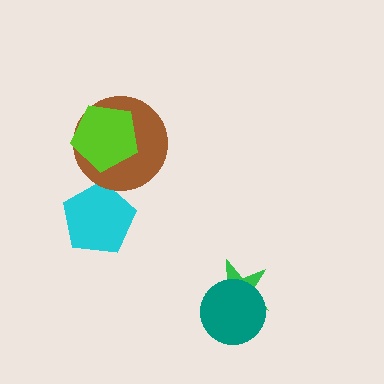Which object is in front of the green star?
The teal circle is in front of the green star.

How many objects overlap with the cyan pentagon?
0 objects overlap with the cyan pentagon.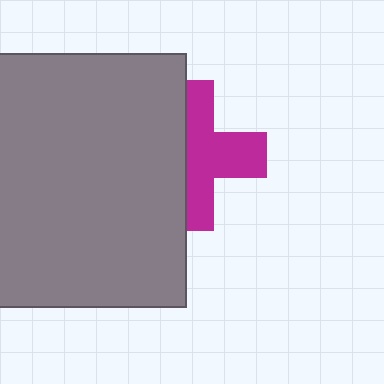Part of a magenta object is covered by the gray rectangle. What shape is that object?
It is a cross.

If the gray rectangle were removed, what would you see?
You would see the complete magenta cross.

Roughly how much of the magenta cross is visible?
About half of it is visible (roughly 54%).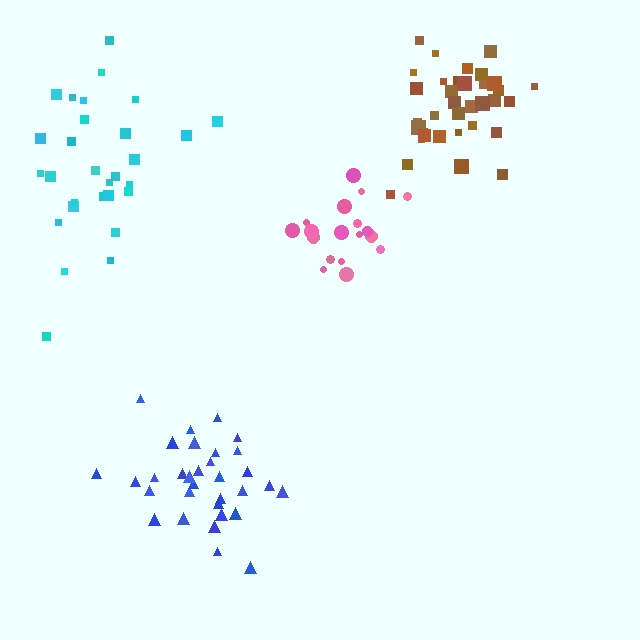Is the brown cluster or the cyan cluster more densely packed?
Brown.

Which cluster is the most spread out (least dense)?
Cyan.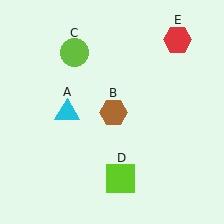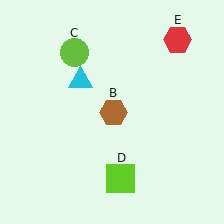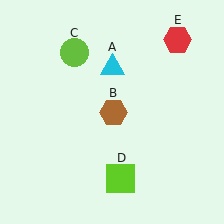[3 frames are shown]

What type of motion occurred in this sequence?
The cyan triangle (object A) rotated clockwise around the center of the scene.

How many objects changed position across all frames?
1 object changed position: cyan triangle (object A).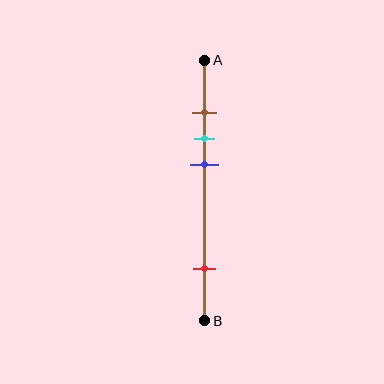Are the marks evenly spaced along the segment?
No, the marks are not evenly spaced.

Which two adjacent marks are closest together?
The brown and cyan marks are the closest adjacent pair.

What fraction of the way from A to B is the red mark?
The red mark is approximately 80% (0.8) of the way from A to B.